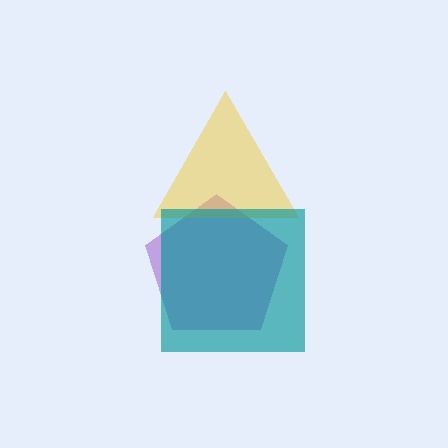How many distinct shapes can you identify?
There are 3 distinct shapes: a purple pentagon, a yellow triangle, a teal square.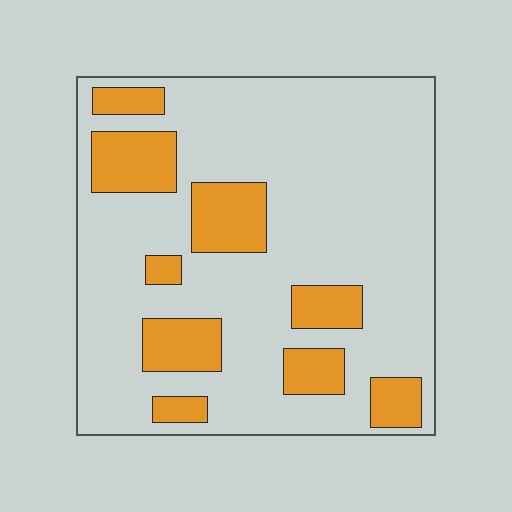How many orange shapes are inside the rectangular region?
9.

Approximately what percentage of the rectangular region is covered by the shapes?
Approximately 20%.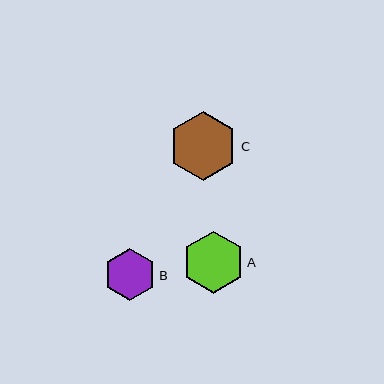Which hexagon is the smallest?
Hexagon B is the smallest with a size of approximately 52 pixels.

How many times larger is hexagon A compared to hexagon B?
Hexagon A is approximately 1.2 times the size of hexagon B.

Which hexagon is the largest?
Hexagon C is the largest with a size of approximately 69 pixels.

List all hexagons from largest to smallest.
From largest to smallest: C, A, B.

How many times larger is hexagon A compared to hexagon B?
Hexagon A is approximately 1.2 times the size of hexagon B.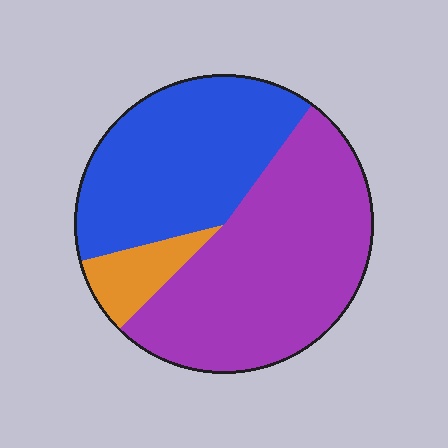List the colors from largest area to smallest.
From largest to smallest: purple, blue, orange.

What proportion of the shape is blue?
Blue covers 39% of the shape.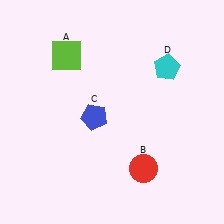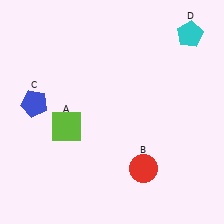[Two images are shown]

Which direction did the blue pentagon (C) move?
The blue pentagon (C) moved left.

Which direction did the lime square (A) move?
The lime square (A) moved down.